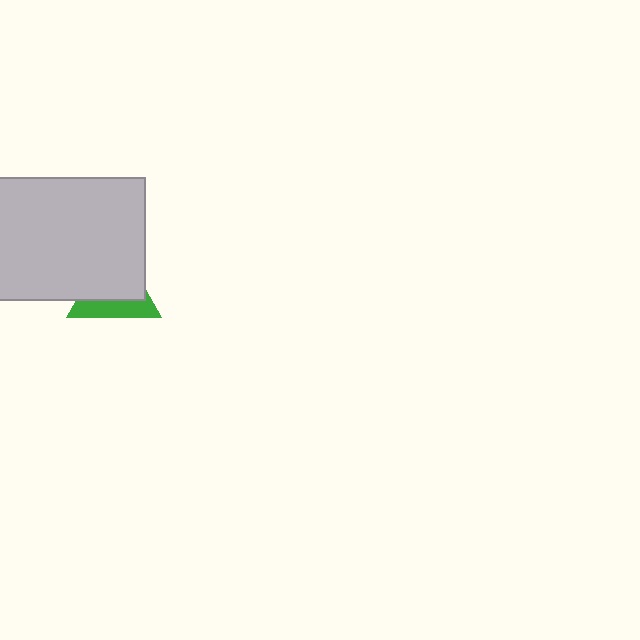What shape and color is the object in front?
The object in front is a light gray rectangle.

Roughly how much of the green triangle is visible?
A small part of it is visible (roughly 36%).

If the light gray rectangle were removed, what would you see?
You would see the complete green triangle.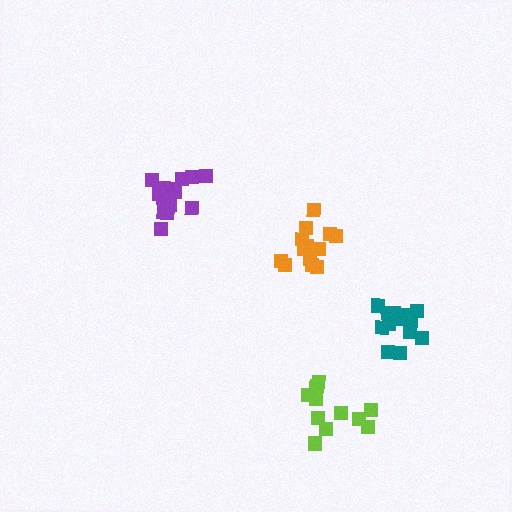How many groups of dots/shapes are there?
There are 4 groups.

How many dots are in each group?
Group 1: 15 dots, Group 2: 11 dots, Group 3: 15 dots, Group 4: 14 dots (55 total).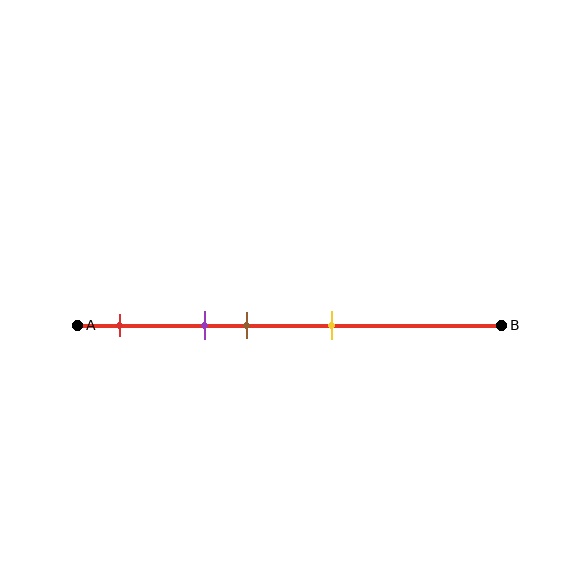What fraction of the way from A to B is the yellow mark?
The yellow mark is approximately 60% (0.6) of the way from A to B.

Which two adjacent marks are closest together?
The purple and brown marks are the closest adjacent pair.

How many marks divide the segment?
There are 4 marks dividing the segment.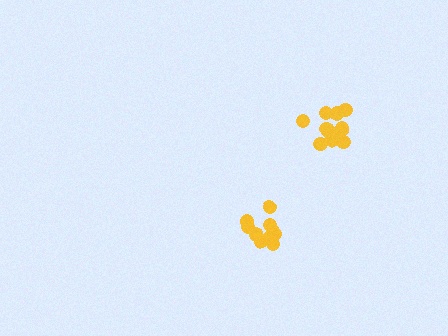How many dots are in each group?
Group 1: 10 dots, Group 2: 12 dots (22 total).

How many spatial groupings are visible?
There are 2 spatial groupings.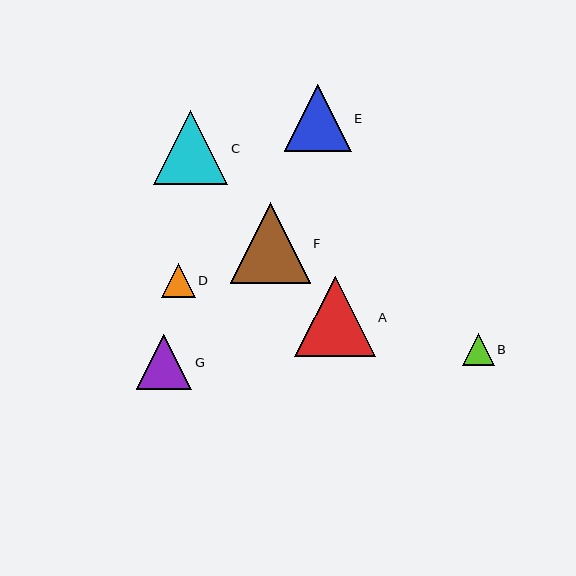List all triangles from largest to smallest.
From largest to smallest: A, F, C, E, G, D, B.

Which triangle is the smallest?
Triangle B is the smallest with a size of approximately 32 pixels.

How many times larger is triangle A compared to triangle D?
Triangle A is approximately 2.4 times the size of triangle D.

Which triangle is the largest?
Triangle A is the largest with a size of approximately 80 pixels.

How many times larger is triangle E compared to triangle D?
Triangle E is approximately 2.0 times the size of triangle D.